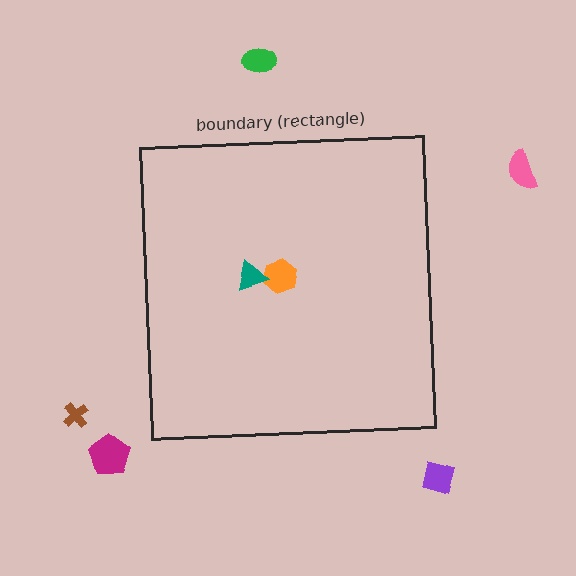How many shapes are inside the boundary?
2 inside, 5 outside.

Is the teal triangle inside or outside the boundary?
Inside.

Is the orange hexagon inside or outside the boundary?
Inside.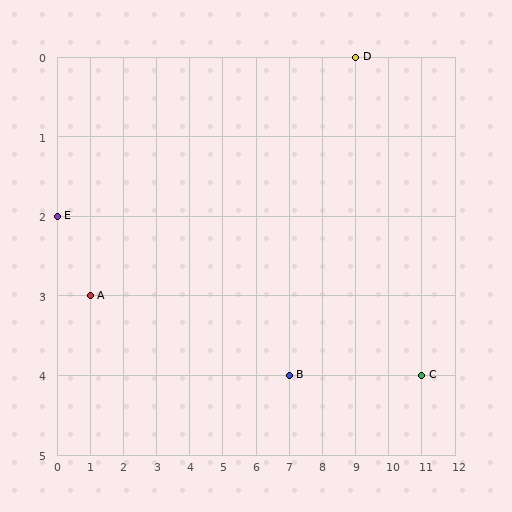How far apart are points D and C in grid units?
Points D and C are 2 columns and 4 rows apart (about 4.5 grid units diagonally).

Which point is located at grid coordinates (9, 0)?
Point D is at (9, 0).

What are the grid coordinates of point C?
Point C is at grid coordinates (11, 4).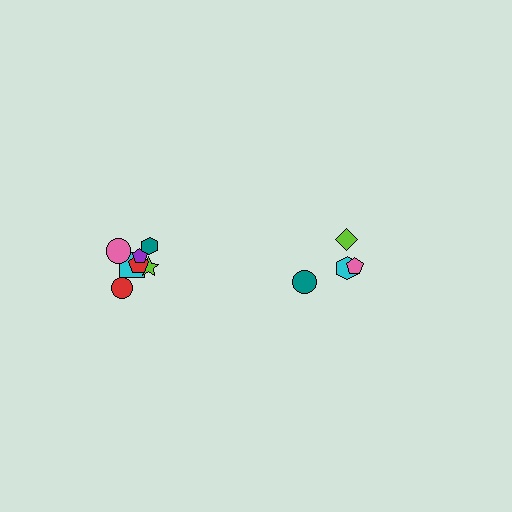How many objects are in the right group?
There are 4 objects.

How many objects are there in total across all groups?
There are 11 objects.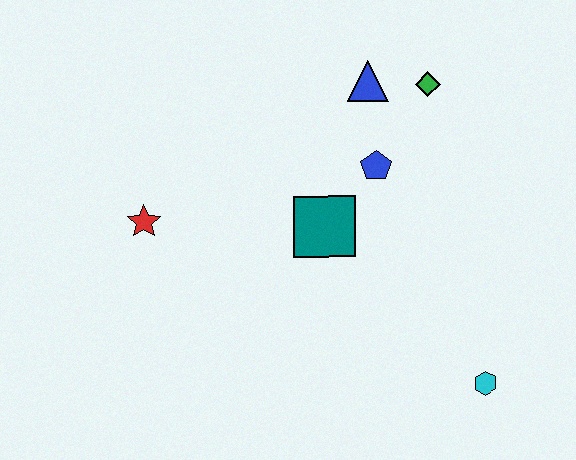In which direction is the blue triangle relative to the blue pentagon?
The blue triangle is above the blue pentagon.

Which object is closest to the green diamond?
The blue triangle is closest to the green diamond.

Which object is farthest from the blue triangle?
The cyan hexagon is farthest from the blue triangle.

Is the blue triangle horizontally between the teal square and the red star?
No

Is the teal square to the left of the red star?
No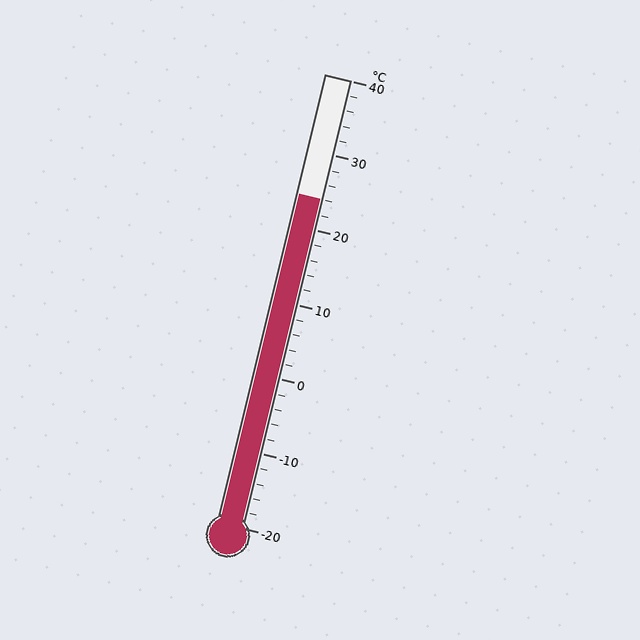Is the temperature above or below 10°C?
The temperature is above 10°C.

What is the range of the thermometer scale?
The thermometer scale ranges from -20°C to 40°C.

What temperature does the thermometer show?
The thermometer shows approximately 24°C.